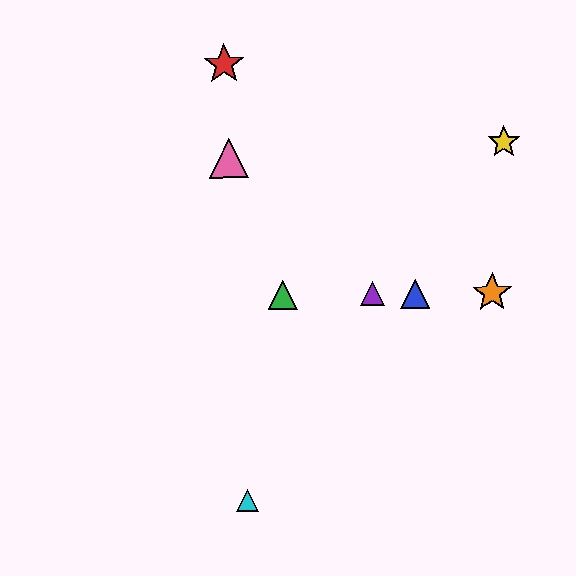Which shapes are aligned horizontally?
The blue triangle, the green triangle, the purple triangle, the orange star are aligned horizontally.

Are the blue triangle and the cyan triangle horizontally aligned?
No, the blue triangle is at y≈294 and the cyan triangle is at y≈501.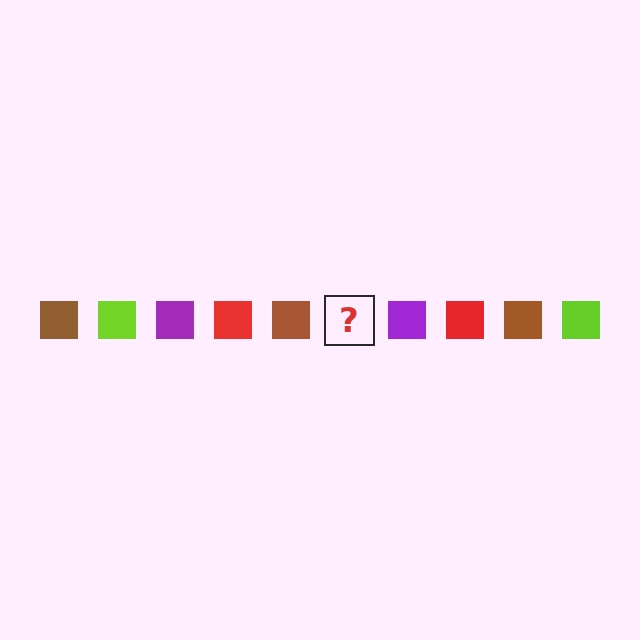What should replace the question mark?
The question mark should be replaced with a lime square.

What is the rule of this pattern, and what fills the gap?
The rule is that the pattern cycles through brown, lime, purple, red squares. The gap should be filled with a lime square.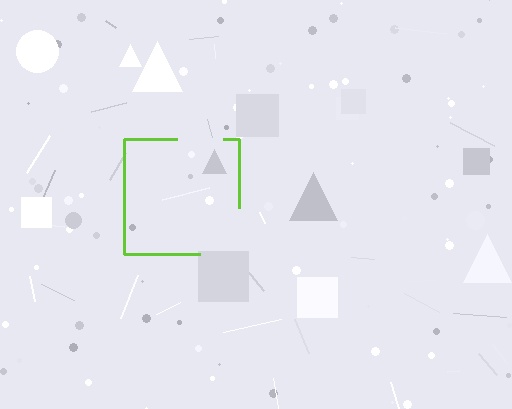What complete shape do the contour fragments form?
The contour fragments form a square.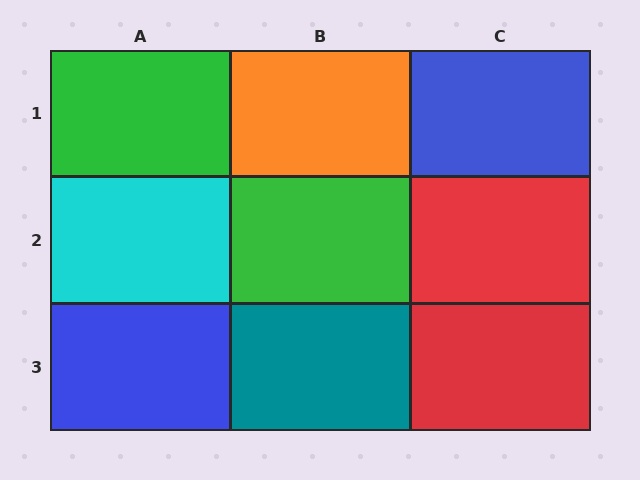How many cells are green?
2 cells are green.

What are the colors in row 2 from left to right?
Cyan, green, red.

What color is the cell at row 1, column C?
Blue.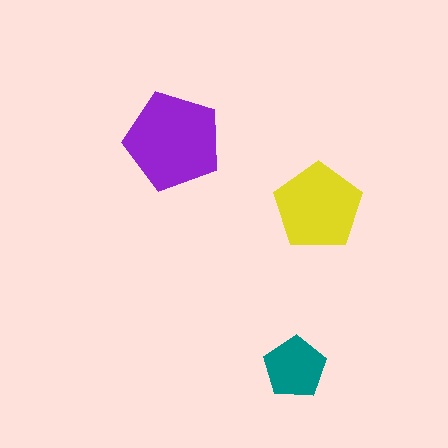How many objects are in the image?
There are 3 objects in the image.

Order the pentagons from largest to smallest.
the purple one, the yellow one, the teal one.